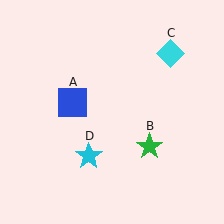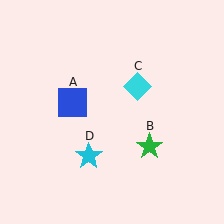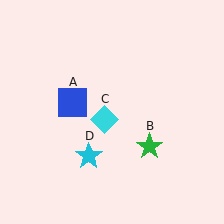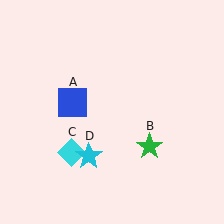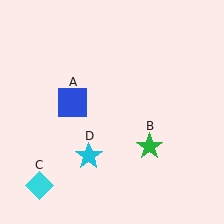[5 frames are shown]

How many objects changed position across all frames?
1 object changed position: cyan diamond (object C).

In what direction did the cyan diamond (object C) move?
The cyan diamond (object C) moved down and to the left.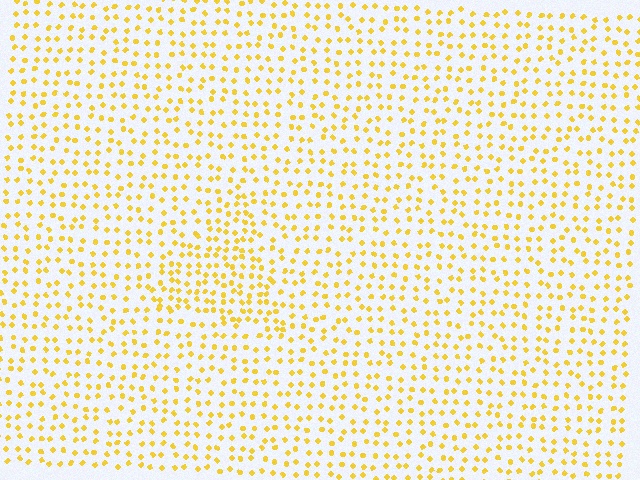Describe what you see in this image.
The image contains small yellow elements arranged at two different densities. A triangle-shaped region is visible where the elements are more densely packed than the surrounding area.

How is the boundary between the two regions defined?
The boundary is defined by a change in element density (approximately 1.6x ratio). All elements are the same color, size, and shape.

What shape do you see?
I see a triangle.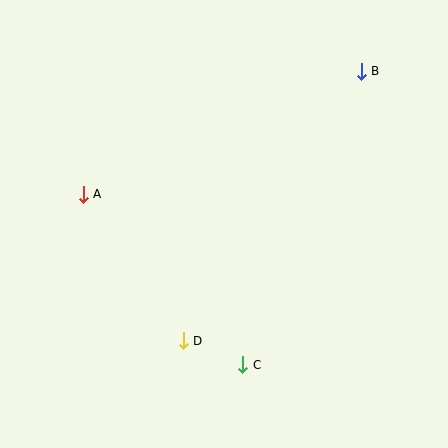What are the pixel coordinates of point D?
Point D is at (183, 341).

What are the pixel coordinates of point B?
Point B is at (361, 72).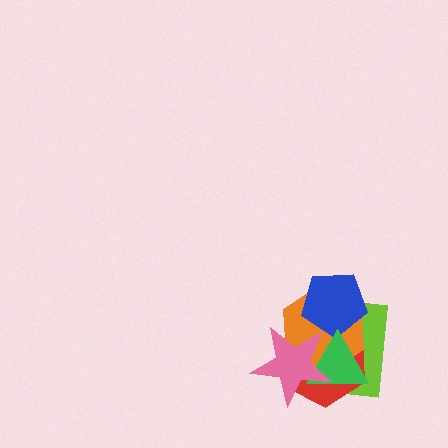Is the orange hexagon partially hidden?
Yes, it is partially covered by another shape.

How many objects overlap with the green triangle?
5 objects overlap with the green triangle.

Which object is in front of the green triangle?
The pink star is in front of the green triangle.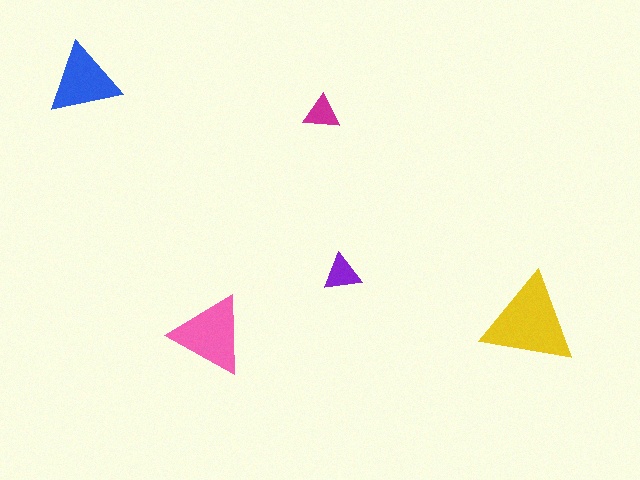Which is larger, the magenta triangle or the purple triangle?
The purple one.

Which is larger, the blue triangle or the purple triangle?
The blue one.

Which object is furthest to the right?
The yellow triangle is rightmost.